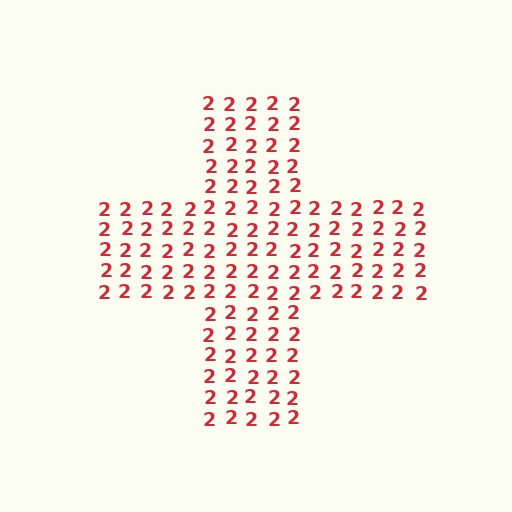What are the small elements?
The small elements are digit 2's.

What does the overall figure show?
The overall figure shows a cross.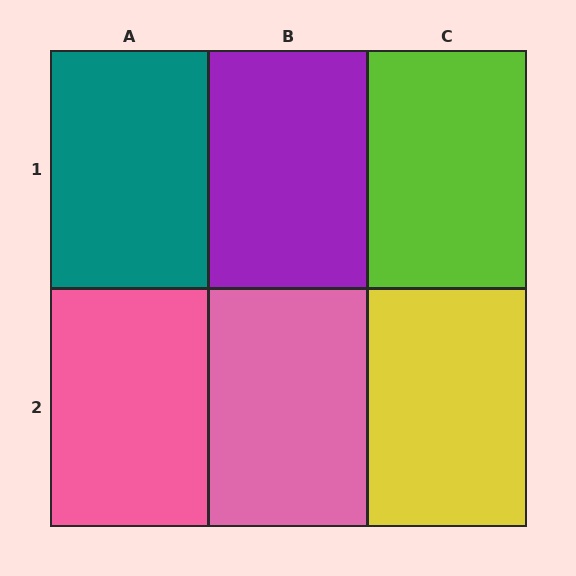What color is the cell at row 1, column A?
Teal.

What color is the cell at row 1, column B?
Purple.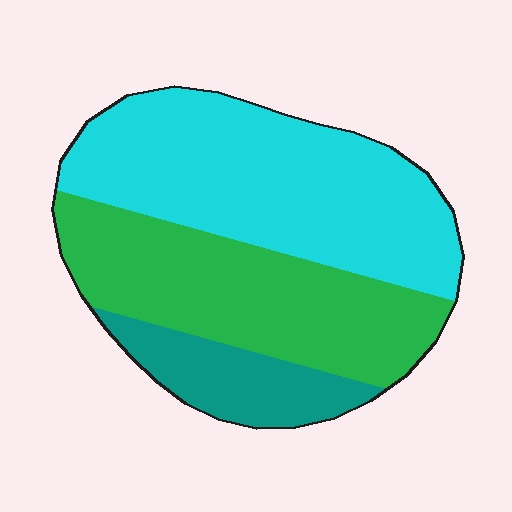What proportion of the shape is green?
Green covers roughly 40% of the shape.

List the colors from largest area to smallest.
From largest to smallest: cyan, green, teal.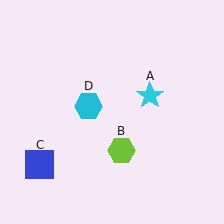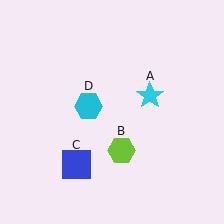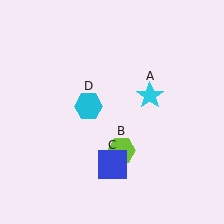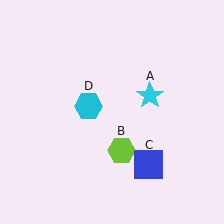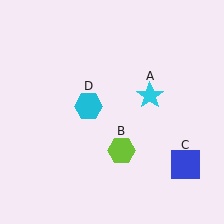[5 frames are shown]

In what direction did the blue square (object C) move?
The blue square (object C) moved right.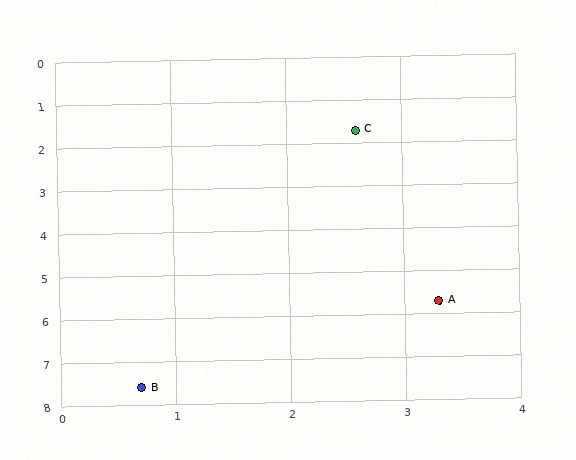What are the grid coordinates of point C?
Point C is at approximately (2.6, 1.7).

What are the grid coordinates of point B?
Point B is at approximately (0.7, 7.6).